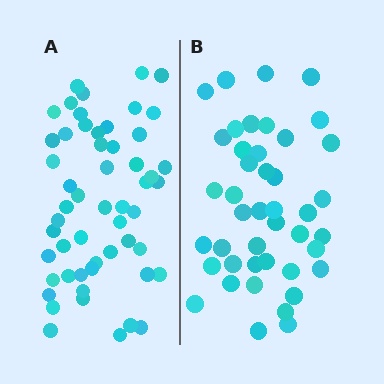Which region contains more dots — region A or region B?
Region A (the left region) has more dots.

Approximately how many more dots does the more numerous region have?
Region A has roughly 12 or so more dots than region B.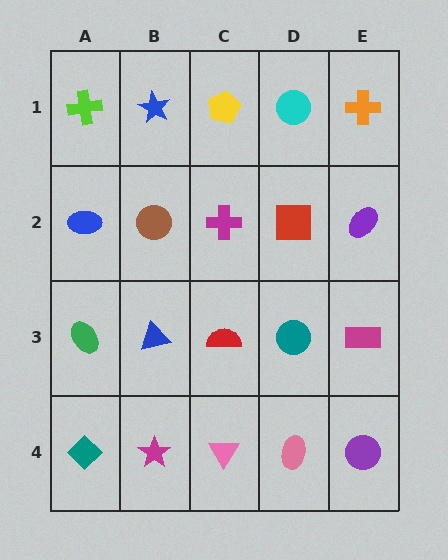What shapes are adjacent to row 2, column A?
A lime cross (row 1, column A), a green ellipse (row 3, column A), a brown circle (row 2, column B).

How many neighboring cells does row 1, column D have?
3.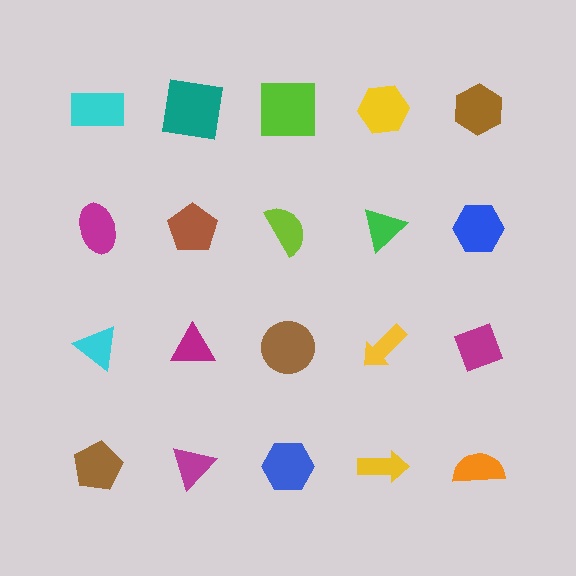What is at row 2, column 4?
A green triangle.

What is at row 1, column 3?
A lime square.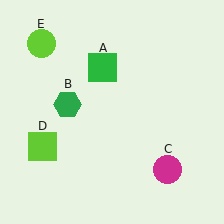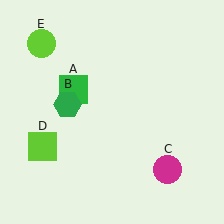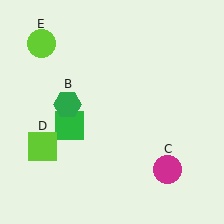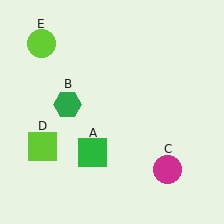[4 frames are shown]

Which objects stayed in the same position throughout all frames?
Green hexagon (object B) and magenta circle (object C) and lime square (object D) and lime circle (object E) remained stationary.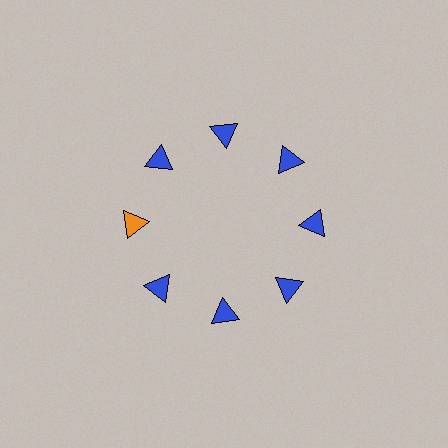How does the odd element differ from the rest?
It has a different color: orange instead of blue.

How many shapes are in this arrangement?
There are 8 shapes arranged in a ring pattern.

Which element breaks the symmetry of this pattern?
The orange triangle at roughly the 9 o'clock position breaks the symmetry. All other shapes are blue triangles.